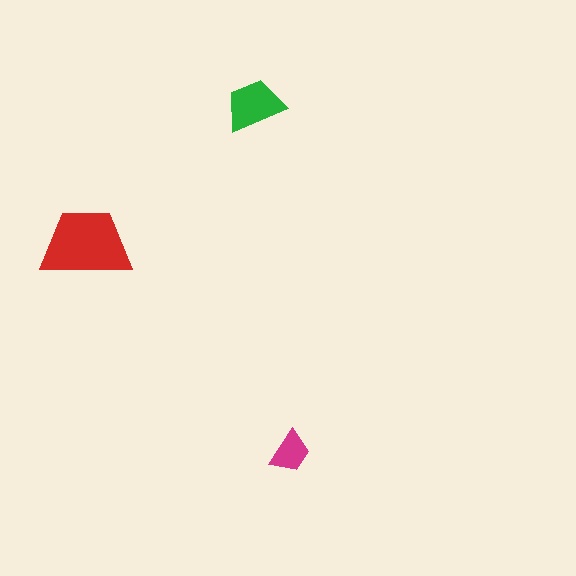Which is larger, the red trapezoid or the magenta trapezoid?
The red one.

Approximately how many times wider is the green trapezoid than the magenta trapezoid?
About 1.5 times wider.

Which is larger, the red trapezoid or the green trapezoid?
The red one.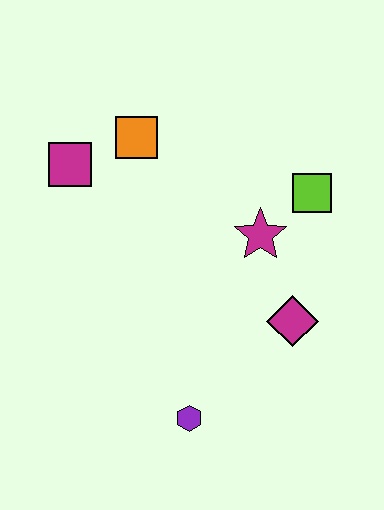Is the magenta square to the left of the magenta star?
Yes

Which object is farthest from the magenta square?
The purple hexagon is farthest from the magenta square.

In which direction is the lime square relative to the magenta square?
The lime square is to the right of the magenta square.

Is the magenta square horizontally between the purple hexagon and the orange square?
No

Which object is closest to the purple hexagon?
The magenta diamond is closest to the purple hexagon.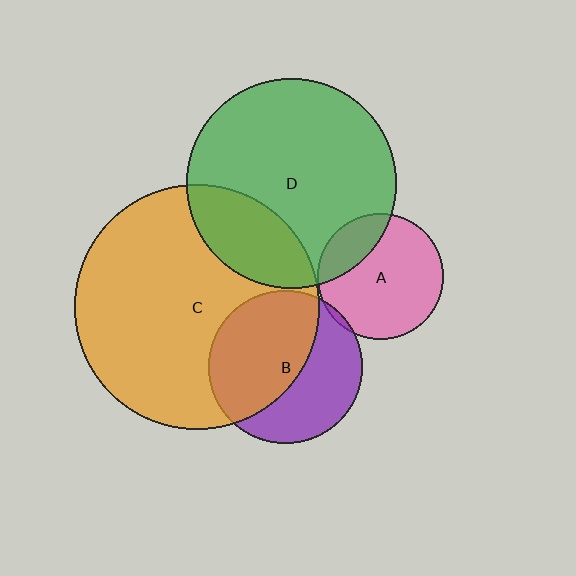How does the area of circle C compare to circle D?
Approximately 1.4 times.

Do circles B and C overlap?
Yes.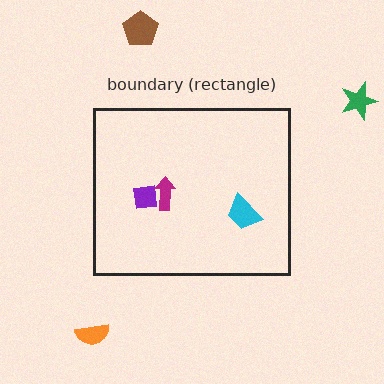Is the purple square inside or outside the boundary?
Inside.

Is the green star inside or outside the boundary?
Outside.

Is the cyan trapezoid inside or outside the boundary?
Inside.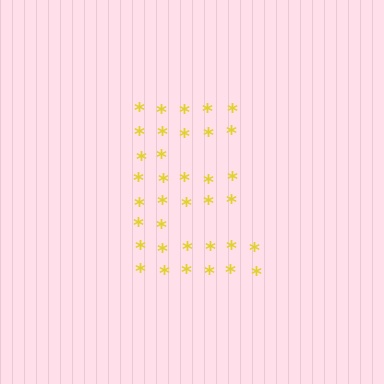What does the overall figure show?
The overall figure shows the letter E.